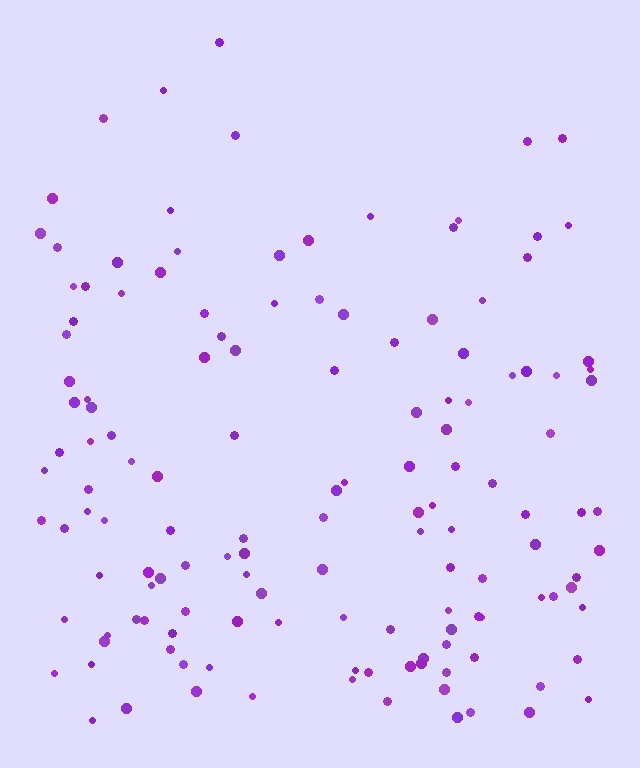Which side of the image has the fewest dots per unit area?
The top.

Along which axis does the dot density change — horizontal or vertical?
Vertical.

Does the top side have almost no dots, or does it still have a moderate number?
Still a moderate number, just noticeably fewer than the bottom.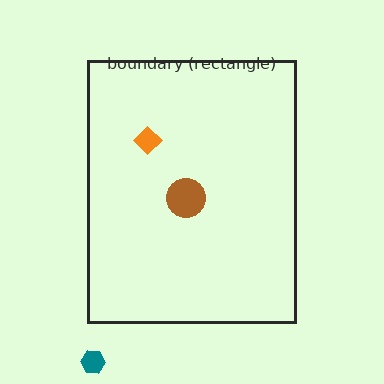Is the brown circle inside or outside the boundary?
Inside.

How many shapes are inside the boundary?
2 inside, 1 outside.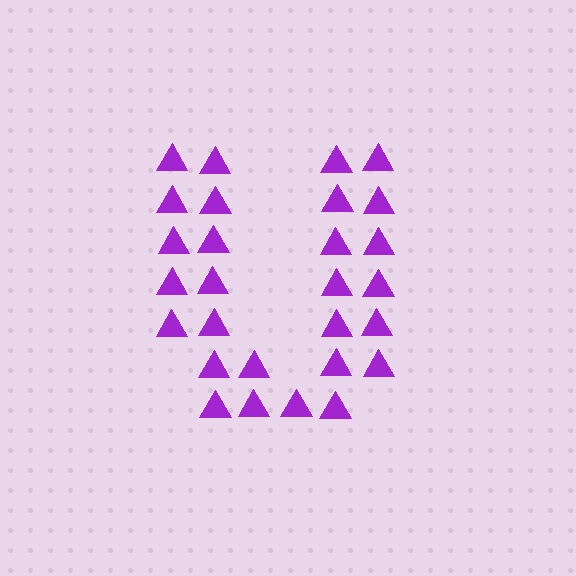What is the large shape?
The large shape is the letter U.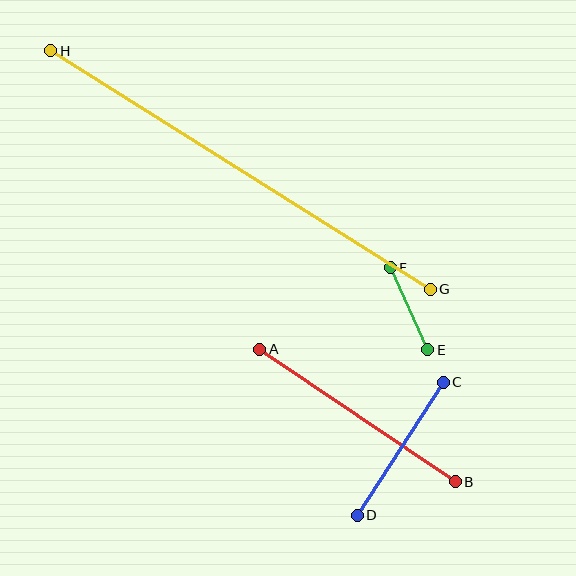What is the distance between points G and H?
The distance is approximately 449 pixels.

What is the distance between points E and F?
The distance is approximately 91 pixels.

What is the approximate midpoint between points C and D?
The midpoint is at approximately (400, 449) pixels.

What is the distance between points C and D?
The distance is approximately 158 pixels.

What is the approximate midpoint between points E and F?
The midpoint is at approximately (409, 309) pixels.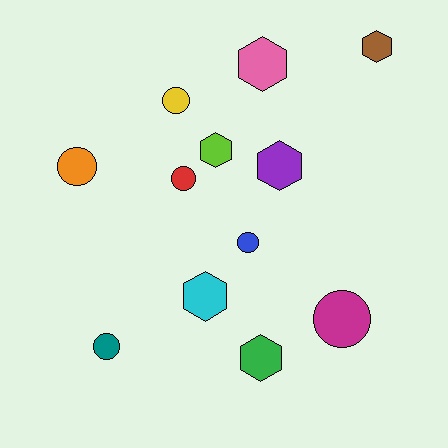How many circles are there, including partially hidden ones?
There are 6 circles.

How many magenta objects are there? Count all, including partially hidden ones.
There is 1 magenta object.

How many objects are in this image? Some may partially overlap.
There are 12 objects.